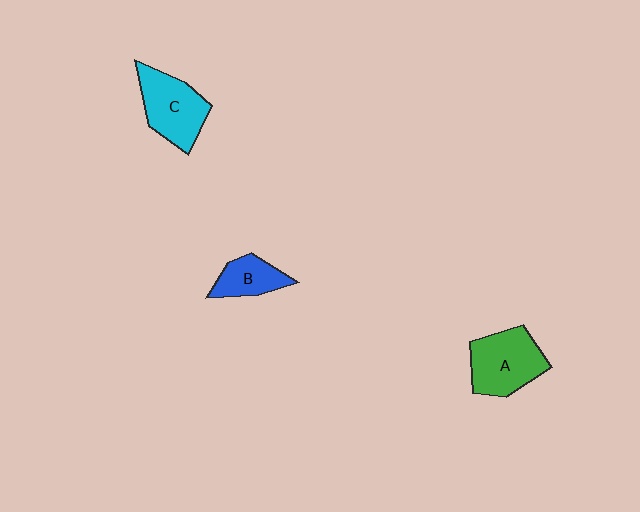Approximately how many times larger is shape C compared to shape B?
Approximately 1.6 times.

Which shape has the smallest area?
Shape B (blue).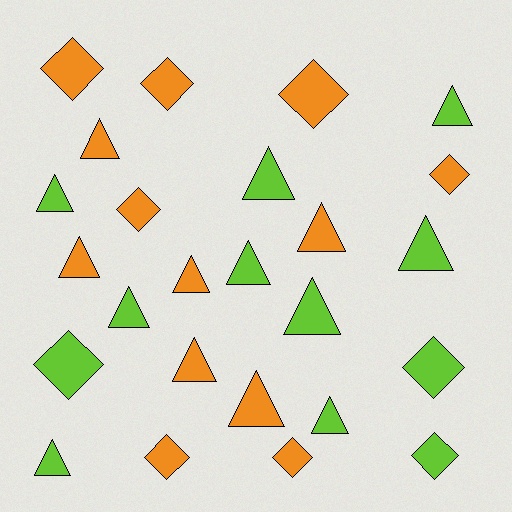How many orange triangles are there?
There are 6 orange triangles.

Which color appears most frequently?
Orange, with 13 objects.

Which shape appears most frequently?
Triangle, with 15 objects.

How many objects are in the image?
There are 25 objects.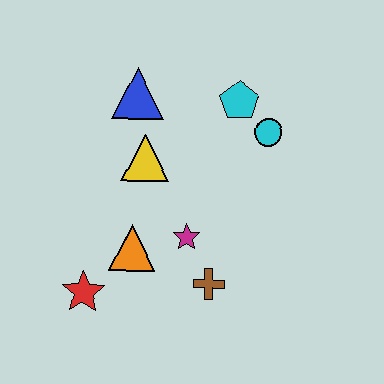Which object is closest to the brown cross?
The magenta star is closest to the brown cross.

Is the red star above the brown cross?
No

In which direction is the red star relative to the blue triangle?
The red star is below the blue triangle.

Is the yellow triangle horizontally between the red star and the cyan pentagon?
Yes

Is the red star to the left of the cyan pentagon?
Yes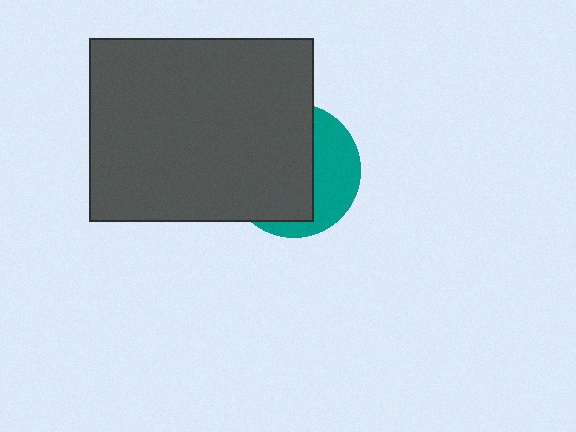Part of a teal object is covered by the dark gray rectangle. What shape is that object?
It is a circle.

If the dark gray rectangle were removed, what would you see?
You would see the complete teal circle.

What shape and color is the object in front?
The object in front is a dark gray rectangle.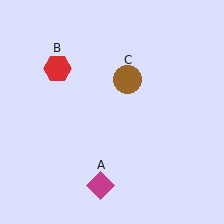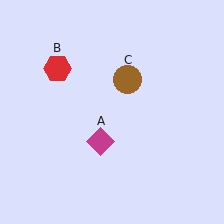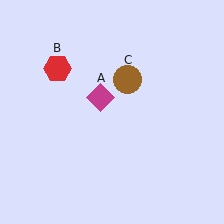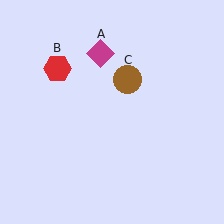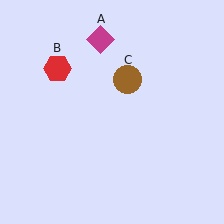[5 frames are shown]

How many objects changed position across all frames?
1 object changed position: magenta diamond (object A).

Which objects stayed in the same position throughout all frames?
Red hexagon (object B) and brown circle (object C) remained stationary.